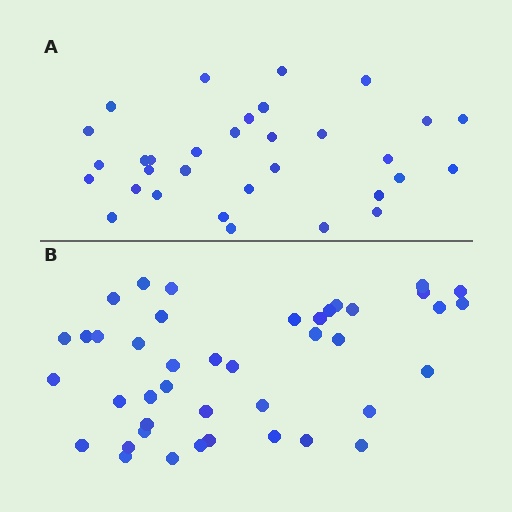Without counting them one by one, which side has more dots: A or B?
Region B (the bottom region) has more dots.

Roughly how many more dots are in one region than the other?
Region B has roughly 10 or so more dots than region A.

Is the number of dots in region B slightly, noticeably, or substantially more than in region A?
Region B has noticeably more, but not dramatically so. The ratio is roughly 1.3 to 1.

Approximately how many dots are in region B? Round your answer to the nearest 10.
About 40 dots. (The exact count is 42, which rounds to 40.)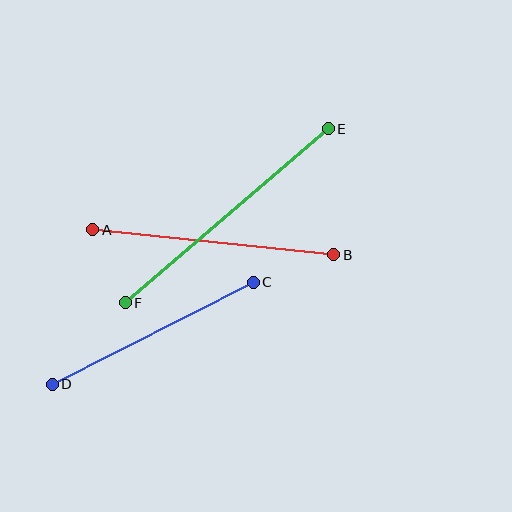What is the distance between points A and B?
The distance is approximately 242 pixels.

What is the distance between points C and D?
The distance is approximately 226 pixels.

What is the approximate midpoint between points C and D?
The midpoint is at approximately (153, 333) pixels.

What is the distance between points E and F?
The distance is approximately 267 pixels.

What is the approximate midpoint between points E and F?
The midpoint is at approximately (227, 216) pixels.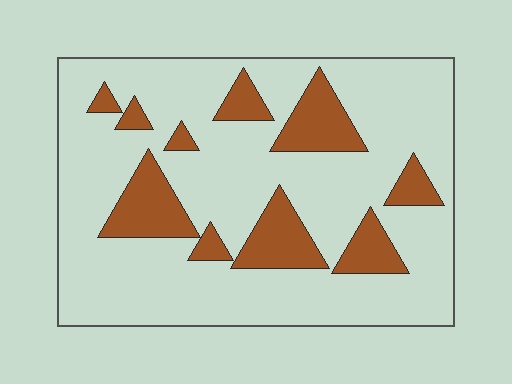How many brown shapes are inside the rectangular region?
10.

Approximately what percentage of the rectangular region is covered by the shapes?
Approximately 20%.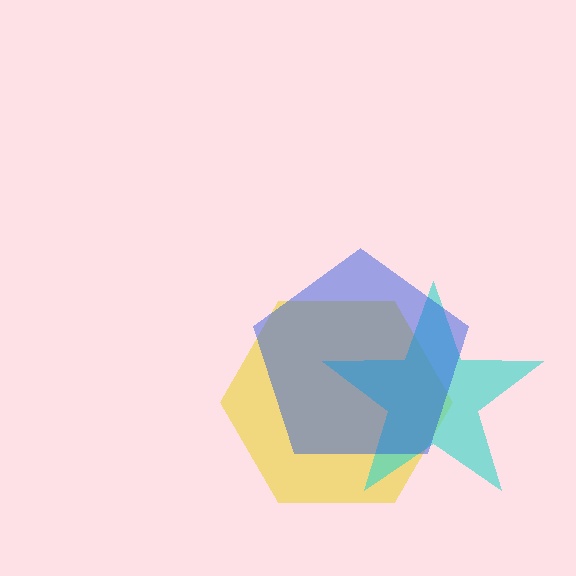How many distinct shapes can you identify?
There are 3 distinct shapes: a yellow hexagon, a cyan star, a blue pentagon.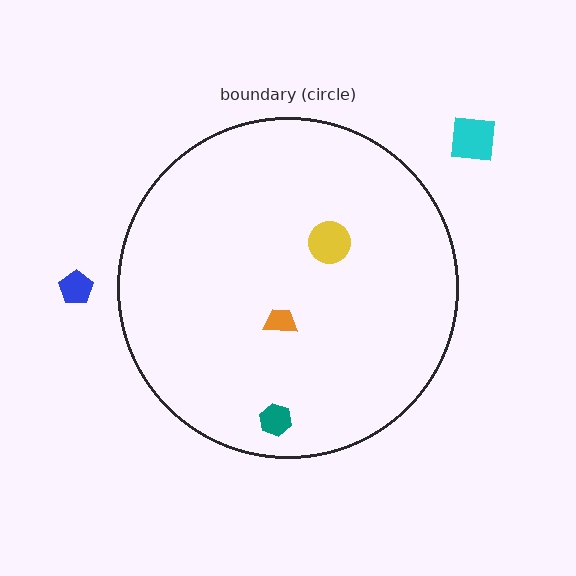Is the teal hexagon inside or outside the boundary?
Inside.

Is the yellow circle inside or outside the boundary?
Inside.